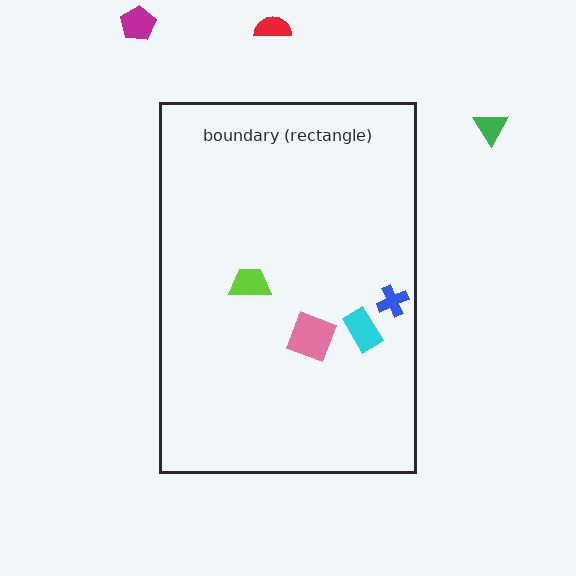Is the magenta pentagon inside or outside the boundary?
Outside.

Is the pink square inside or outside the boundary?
Inside.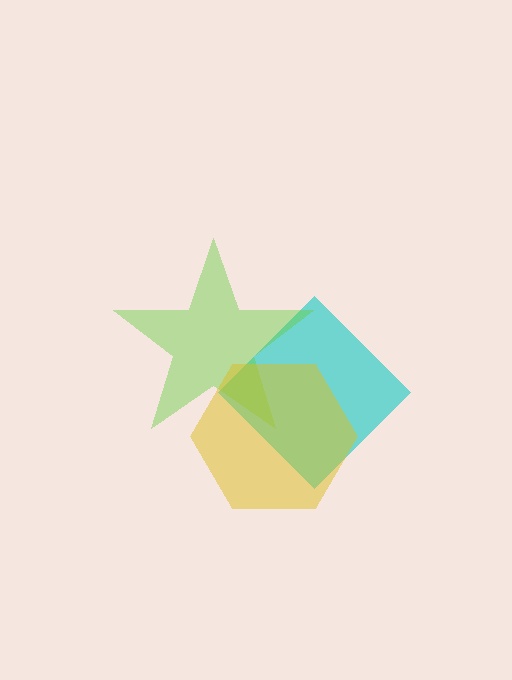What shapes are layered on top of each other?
The layered shapes are: a cyan diamond, a lime star, a yellow hexagon.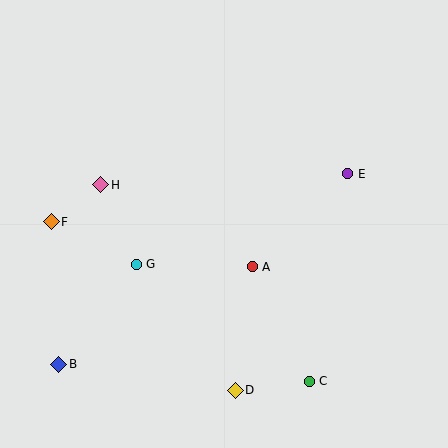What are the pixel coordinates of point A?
Point A is at (252, 267).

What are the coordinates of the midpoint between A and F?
The midpoint between A and F is at (152, 244).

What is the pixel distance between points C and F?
The distance between C and F is 303 pixels.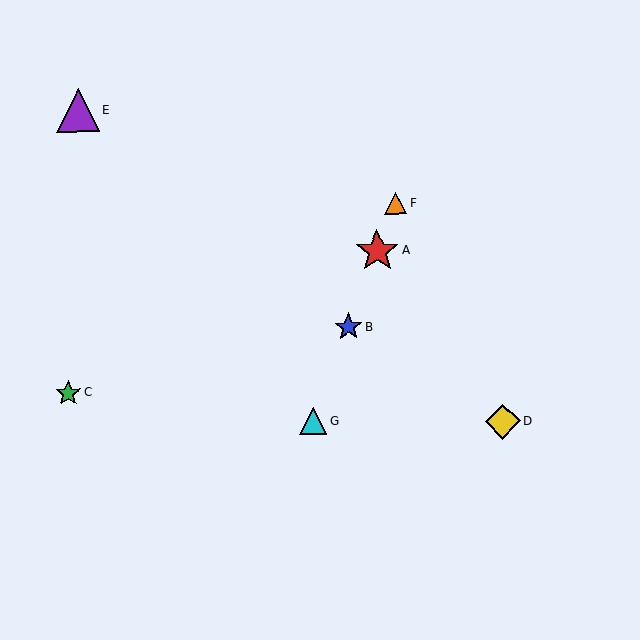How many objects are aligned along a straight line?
4 objects (A, B, F, G) are aligned along a straight line.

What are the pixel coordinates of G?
Object G is at (313, 421).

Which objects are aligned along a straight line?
Objects A, B, F, G are aligned along a straight line.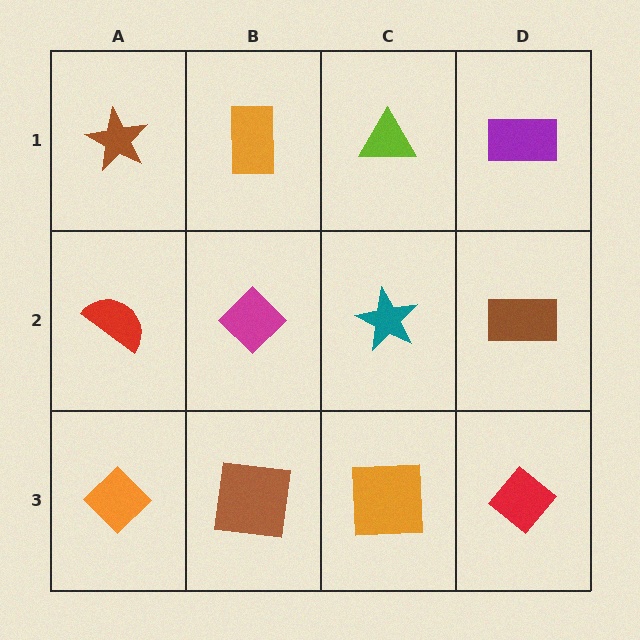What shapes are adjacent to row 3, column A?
A red semicircle (row 2, column A), a brown square (row 3, column B).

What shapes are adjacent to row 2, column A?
A brown star (row 1, column A), an orange diamond (row 3, column A), a magenta diamond (row 2, column B).